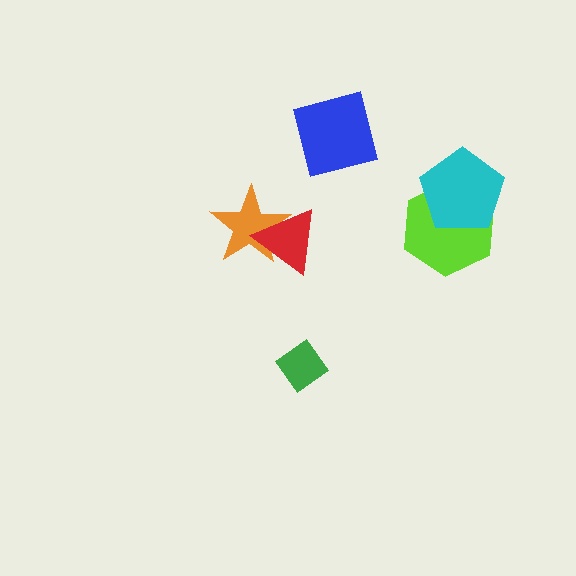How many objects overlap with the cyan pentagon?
1 object overlaps with the cyan pentagon.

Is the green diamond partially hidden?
No, no other shape covers it.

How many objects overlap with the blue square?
0 objects overlap with the blue square.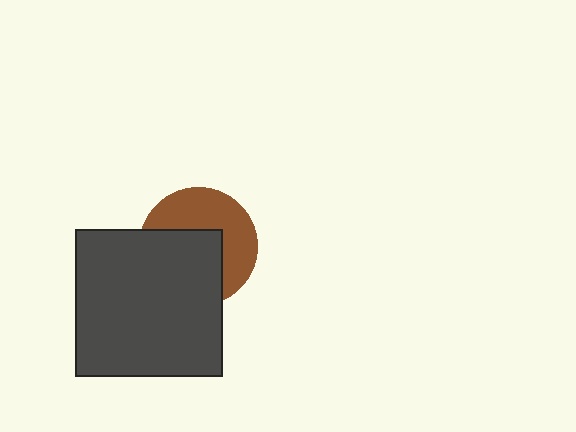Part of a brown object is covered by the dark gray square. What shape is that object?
It is a circle.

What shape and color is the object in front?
The object in front is a dark gray square.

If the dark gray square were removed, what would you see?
You would see the complete brown circle.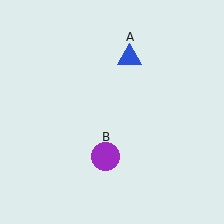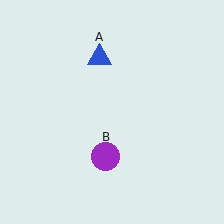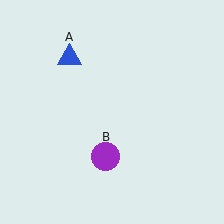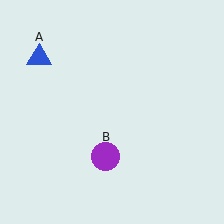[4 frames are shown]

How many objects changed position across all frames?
1 object changed position: blue triangle (object A).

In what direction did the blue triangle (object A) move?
The blue triangle (object A) moved left.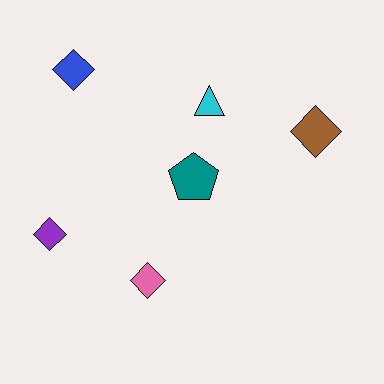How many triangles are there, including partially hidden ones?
There is 1 triangle.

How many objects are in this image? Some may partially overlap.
There are 6 objects.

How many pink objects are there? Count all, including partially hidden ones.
There is 1 pink object.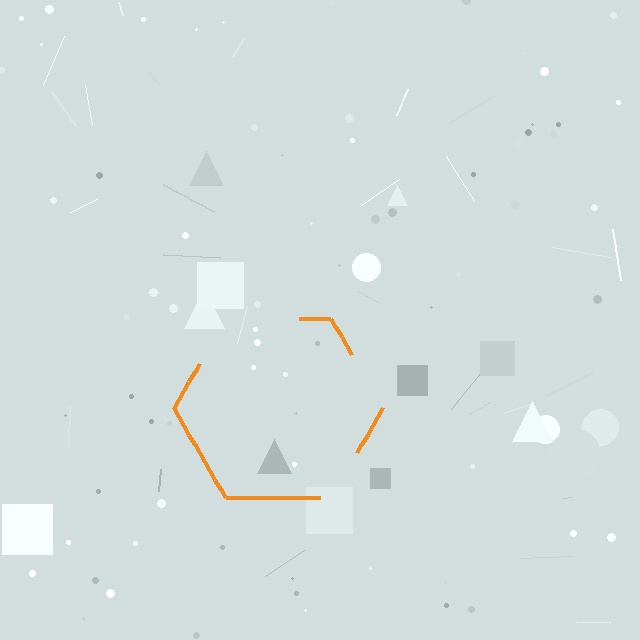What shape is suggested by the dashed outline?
The dashed outline suggests a hexagon.